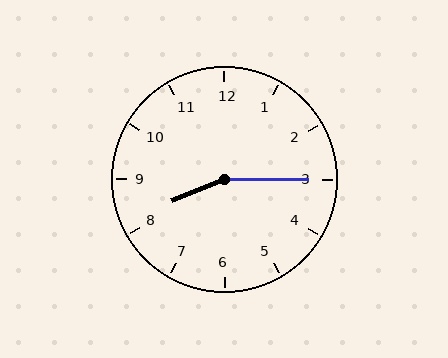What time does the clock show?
8:15.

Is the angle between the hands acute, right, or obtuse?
It is obtuse.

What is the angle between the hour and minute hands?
Approximately 158 degrees.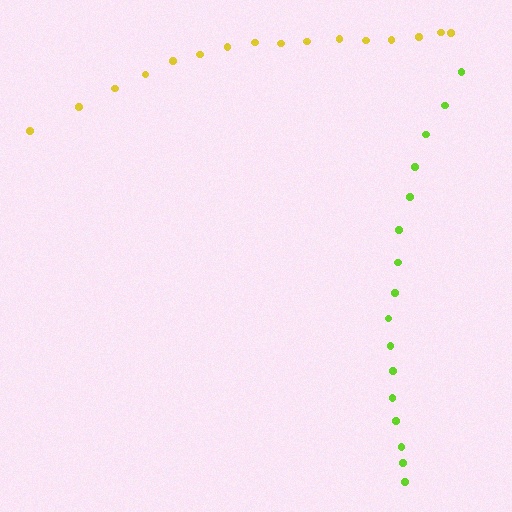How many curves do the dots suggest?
There are 2 distinct paths.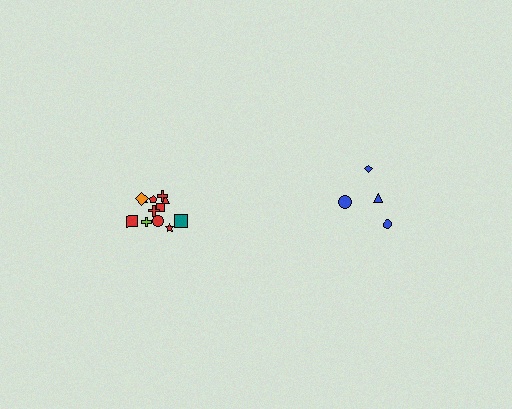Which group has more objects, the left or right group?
The left group.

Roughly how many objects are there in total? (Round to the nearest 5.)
Roughly 15 objects in total.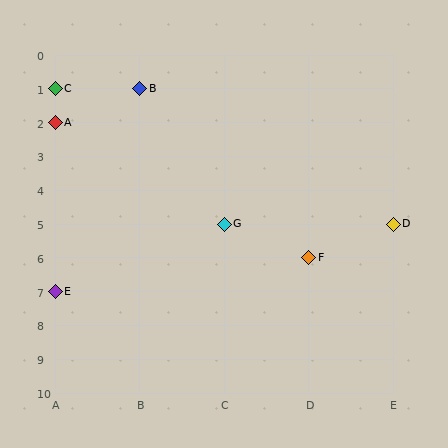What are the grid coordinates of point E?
Point E is at grid coordinates (A, 7).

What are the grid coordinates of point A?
Point A is at grid coordinates (A, 2).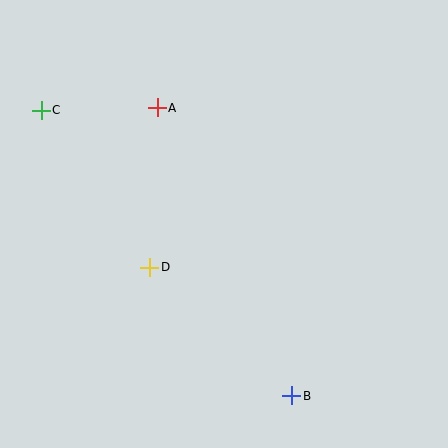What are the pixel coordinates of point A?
Point A is at (157, 108).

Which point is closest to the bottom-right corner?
Point B is closest to the bottom-right corner.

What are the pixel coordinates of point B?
Point B is at (292, 396).